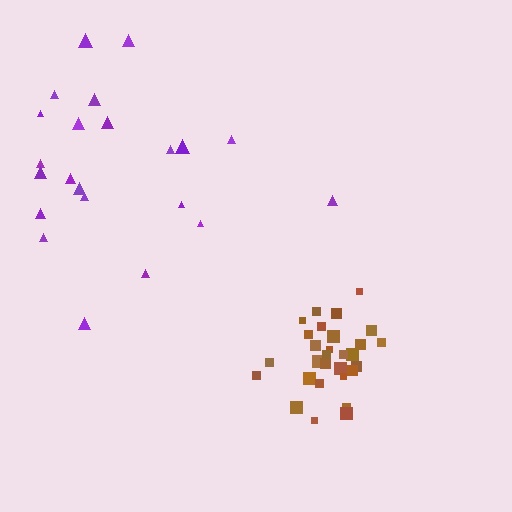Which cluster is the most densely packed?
Brown.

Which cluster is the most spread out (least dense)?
Purple.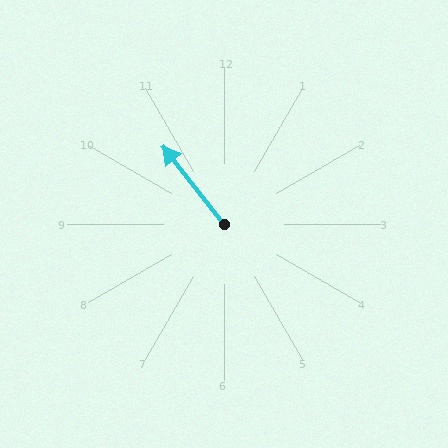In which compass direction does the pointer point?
Northwest.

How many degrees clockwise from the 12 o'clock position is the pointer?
Approximately 322 degrees.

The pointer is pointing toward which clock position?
Roughly 11 o'clock.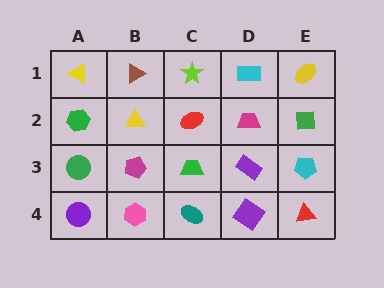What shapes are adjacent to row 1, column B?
A yellow triangle (row 2, column B), a yellow triangle (row 1, column A), a lime star (row 1, column C).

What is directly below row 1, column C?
A red ellipse.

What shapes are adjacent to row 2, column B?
A brown triangle (row 1, column B), a magenta pentagon (row 3, column B), a green hexagon (row 2, column A), a red ellipse (row 2, column C).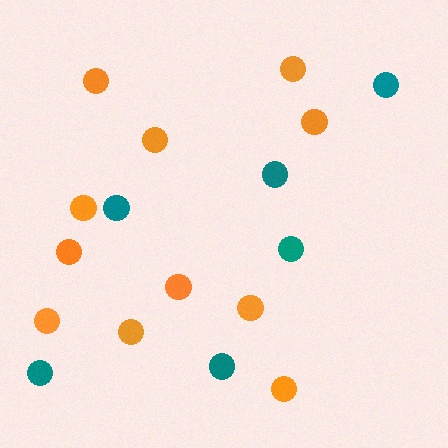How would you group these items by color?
There are 2 groups: one group of orange circles (11) and one group of teal circles (6).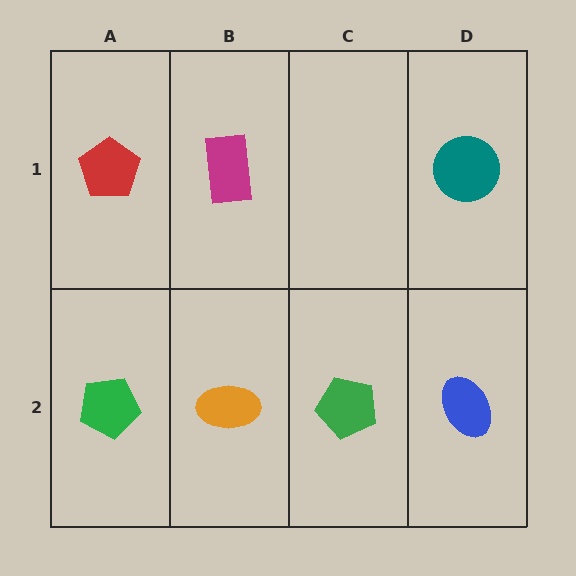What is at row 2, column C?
A green pentagon.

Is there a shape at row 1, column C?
No, that cell is empty.